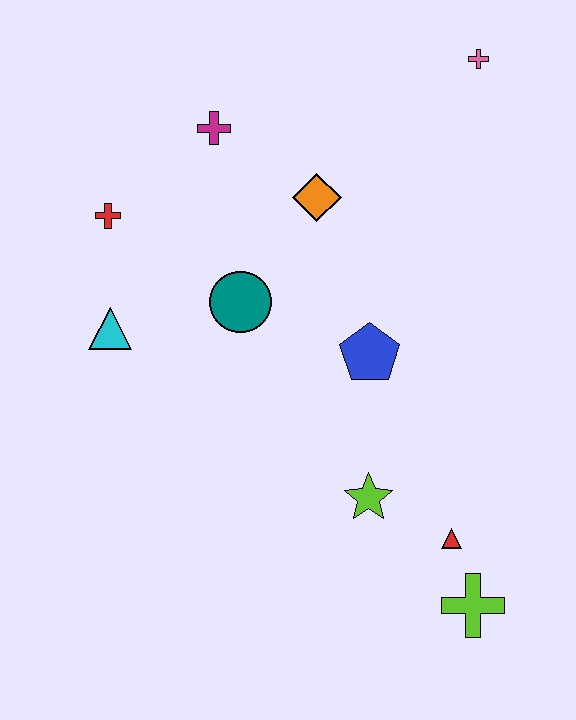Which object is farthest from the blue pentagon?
The pink cross is farthest from the blue pentagon.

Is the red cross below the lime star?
No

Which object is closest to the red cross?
The cyan triangle is closest to the red cross.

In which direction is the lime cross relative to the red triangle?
The lime cross is below the red triangle.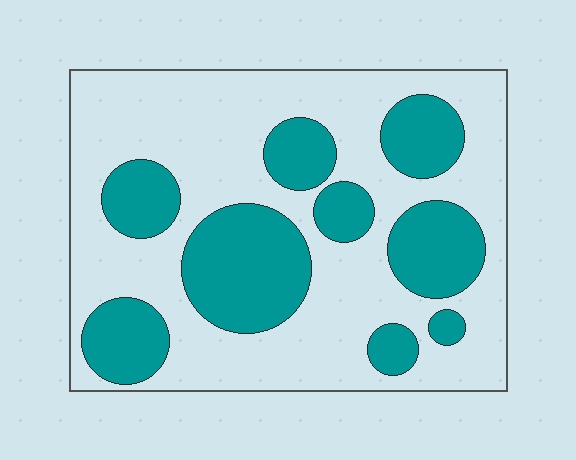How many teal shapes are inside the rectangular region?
9.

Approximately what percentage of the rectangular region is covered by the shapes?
Approximately 35%.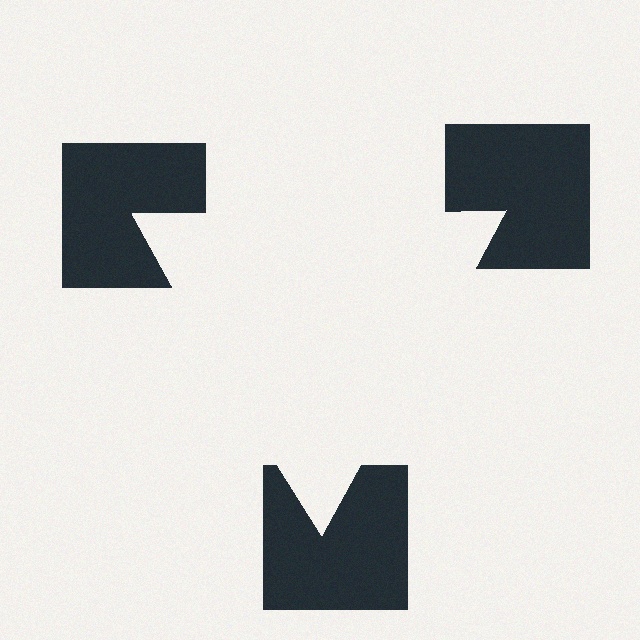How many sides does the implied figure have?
3 sides.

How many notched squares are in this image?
There are 3 — one at each vertex of the illusory triangle.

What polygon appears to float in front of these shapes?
An illusory triangle — its edges are inferred from the aligned wedge cuts in the notched squares, not physically drawn.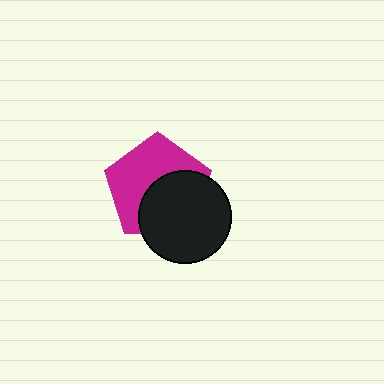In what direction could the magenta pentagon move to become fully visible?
The magenta pentagon could move toward the upper-left. That would shift it out from behind the black circle entirely.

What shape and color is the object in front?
The object in front is a black circle.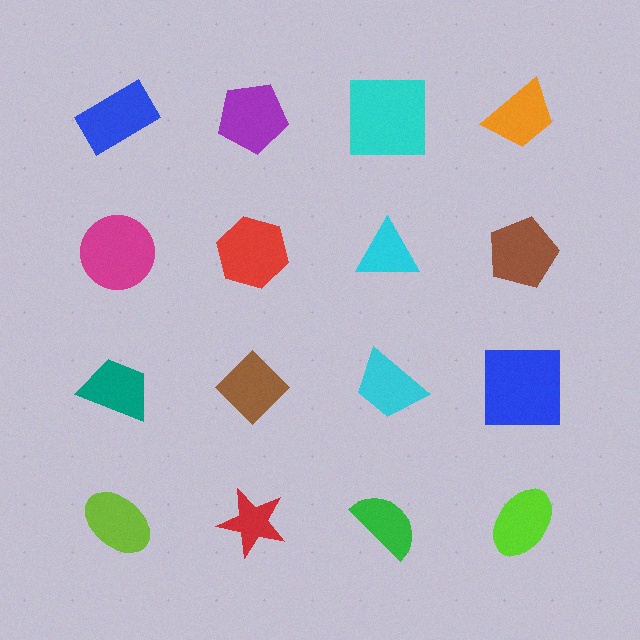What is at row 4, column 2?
A red star.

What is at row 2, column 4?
A brown pentagon.